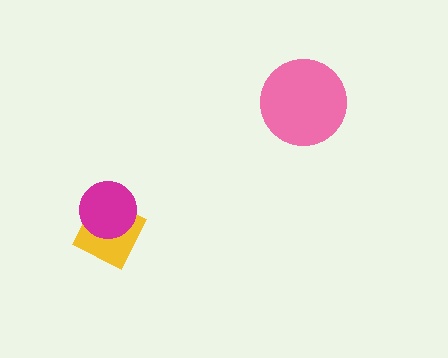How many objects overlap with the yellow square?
1 object overlaps with the yellow square.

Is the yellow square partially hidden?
Yes, it is partially covered by another shape.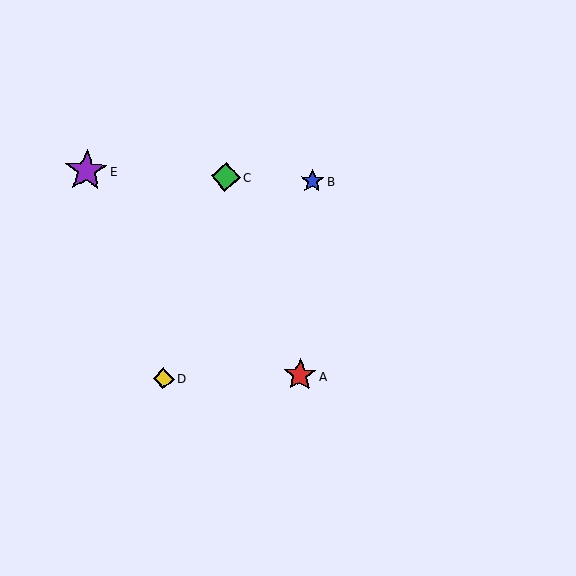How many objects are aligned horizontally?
3 objects (B, C, E) are aligned horizontally.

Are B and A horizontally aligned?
No, B is at y≈181 and A is at y≈375.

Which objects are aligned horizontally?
Objects B, C, E are aligned horizontally.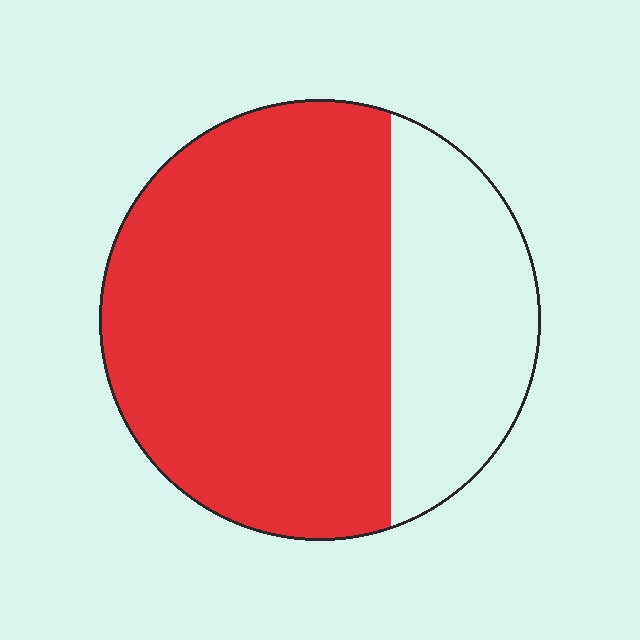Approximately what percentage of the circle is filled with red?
Approximately 70%.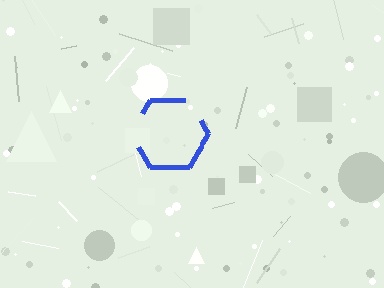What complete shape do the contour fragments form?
The contour fragments form a hexagon.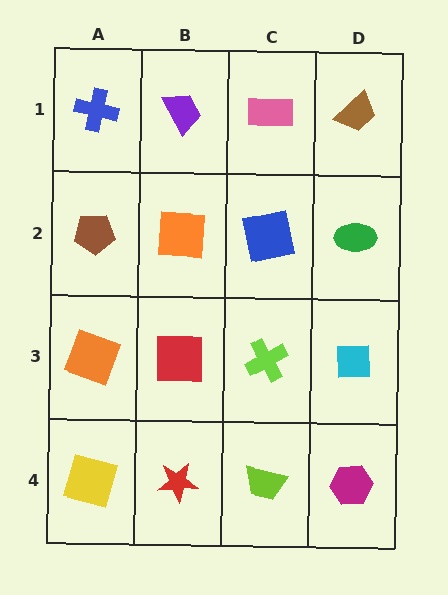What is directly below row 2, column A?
An orange square.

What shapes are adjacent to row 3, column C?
A blue square (row 2, column C), a lime trapezoid (row 4, column C), a red square (row 3, column B), a cyan square (row 3, column D).